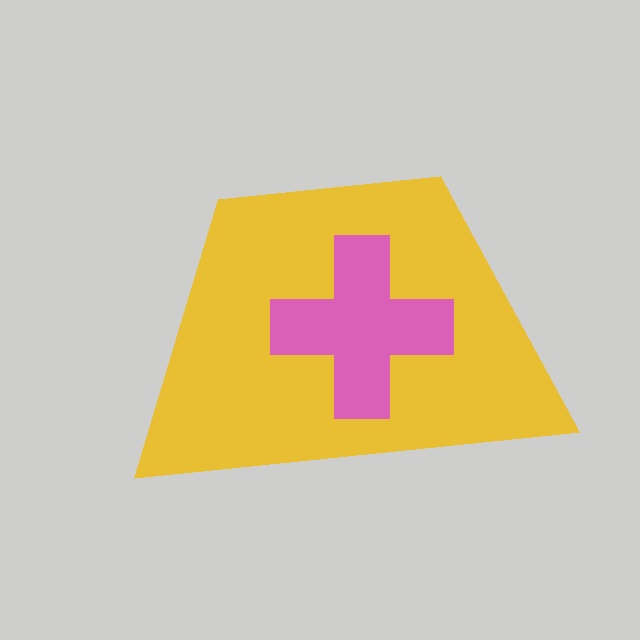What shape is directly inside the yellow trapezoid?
The pink cross.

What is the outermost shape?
The yellow trapezoid.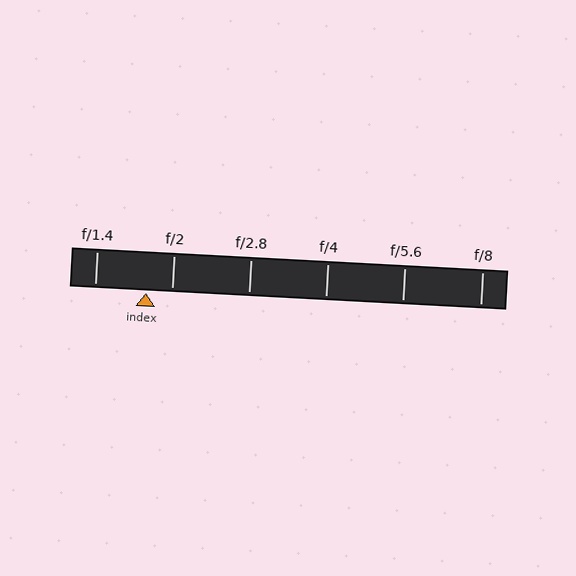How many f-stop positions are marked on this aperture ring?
There are 6 f-stop positions marked.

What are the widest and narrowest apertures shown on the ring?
The widest aperture shown is f/1.4 and the narrowest is f/8.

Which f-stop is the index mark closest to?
The index mark is closest to f/2.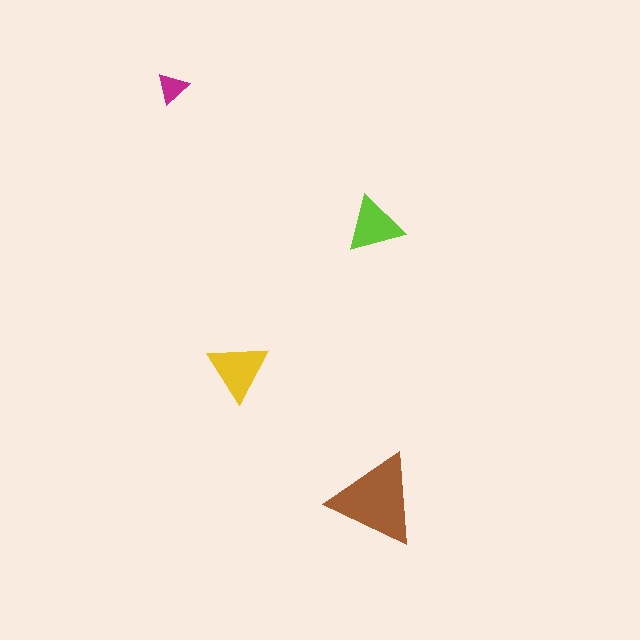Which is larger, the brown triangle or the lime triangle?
The brown one.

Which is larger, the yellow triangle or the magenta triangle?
The yellow one.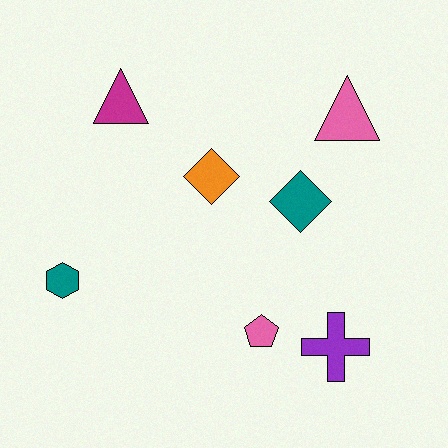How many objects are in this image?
There are 7 objects.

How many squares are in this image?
There are no squares.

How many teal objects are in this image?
There are 2 teal objects.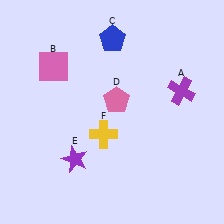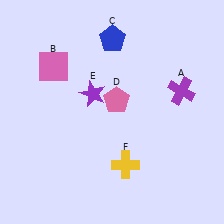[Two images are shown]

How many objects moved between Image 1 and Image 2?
2 objects moved between the two images.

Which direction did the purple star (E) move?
The purple star (E) moved up.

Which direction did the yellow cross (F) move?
The yellow cross (F) moved down.